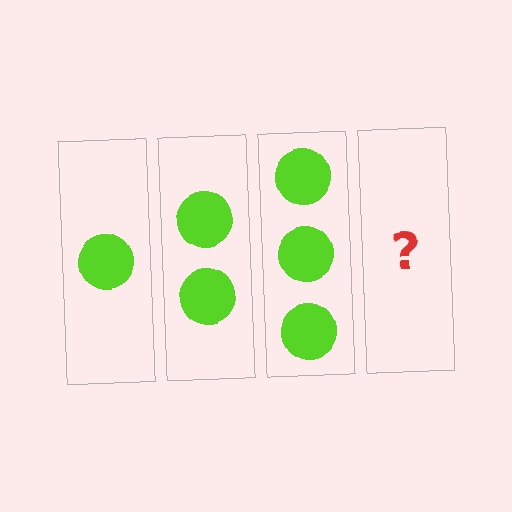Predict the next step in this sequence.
The next step is 4 circles.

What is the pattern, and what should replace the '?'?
The pattern is that each step adds one more circle. The '?' should be 4 circles.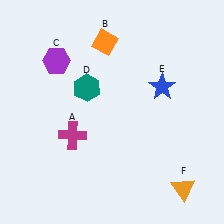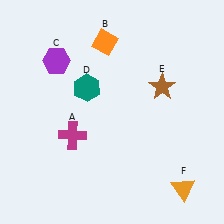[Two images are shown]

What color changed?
The star (E) changed from blue in Image 1 to brown in Image 2.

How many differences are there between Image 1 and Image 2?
There is 1 difference between the two images.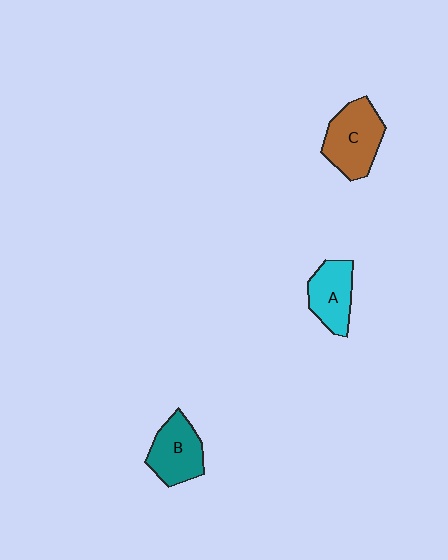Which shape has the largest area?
Shape C (brown).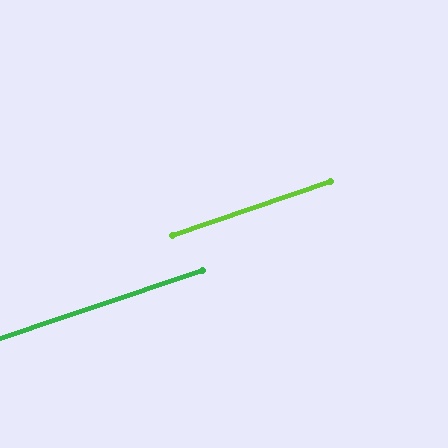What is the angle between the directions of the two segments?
Approximately 1 degree.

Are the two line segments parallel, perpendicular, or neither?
Parallel — their directions differ by only 0.8°.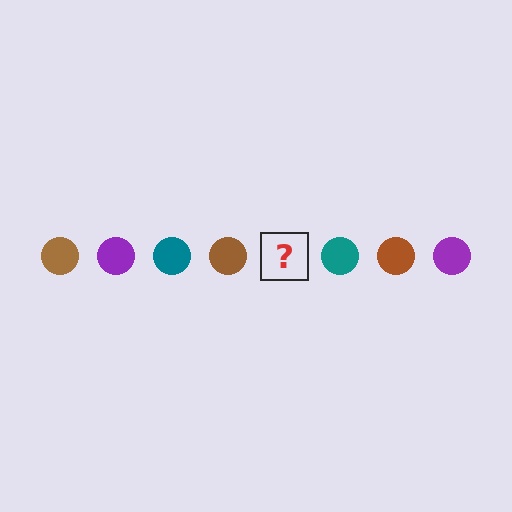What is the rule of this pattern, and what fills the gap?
The rule is that the pattern cycles through brown, purple, teal circles. The gap should be filled with a purple circle.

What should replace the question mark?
The question mark should be replaced with a purple circle.